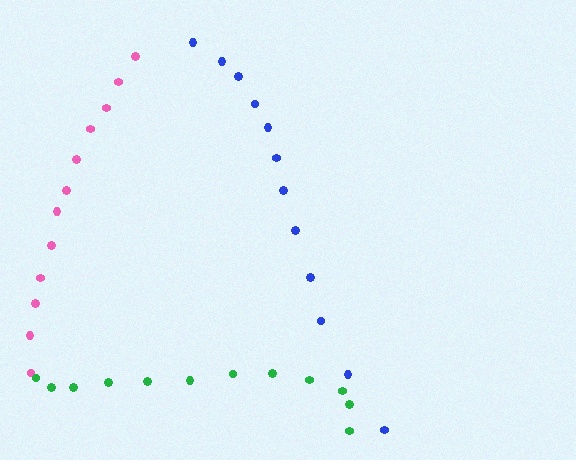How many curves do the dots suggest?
There are 3 distinct paths.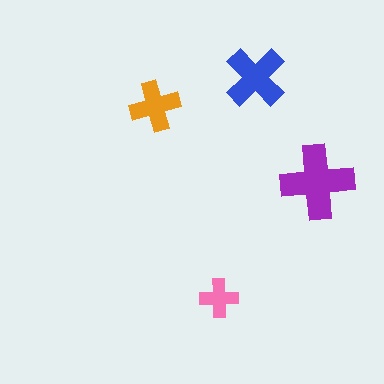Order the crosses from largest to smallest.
the purple one, the blue one, the orange one, the pink one.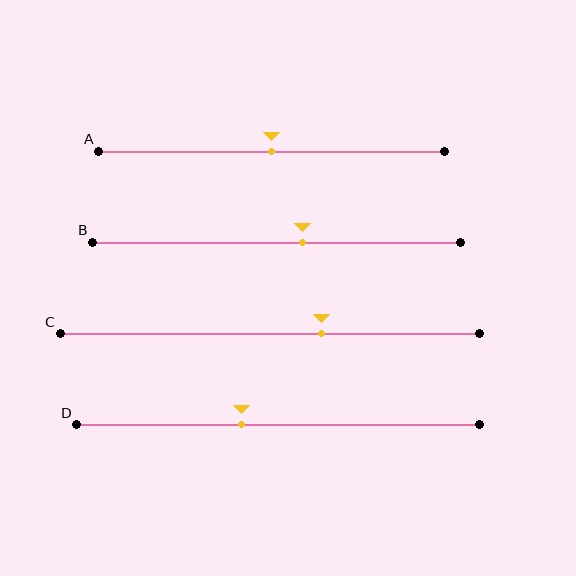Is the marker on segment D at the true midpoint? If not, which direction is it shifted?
No, the marker on segment D is shifted to the left by about 9% of the segment length.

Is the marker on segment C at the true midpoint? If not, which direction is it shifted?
No, the marker on segment C is shifted to the right by about 12% of the segment length.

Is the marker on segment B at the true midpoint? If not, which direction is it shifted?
No, the marker on segment B is shifted to the right by about 7% of the segment length.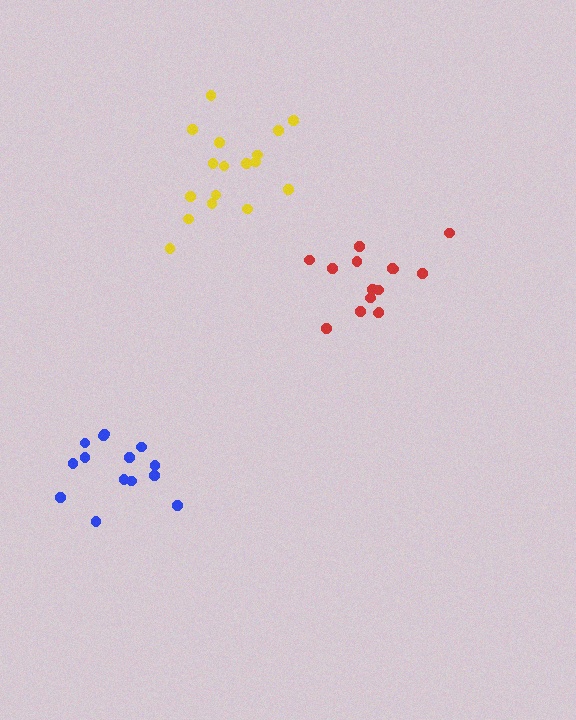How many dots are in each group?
Group 1: 17 dots, Group 2: 15 dots, Group 3: 14 dots (46 total).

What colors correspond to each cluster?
The clusters are colored: yellow, red, blue.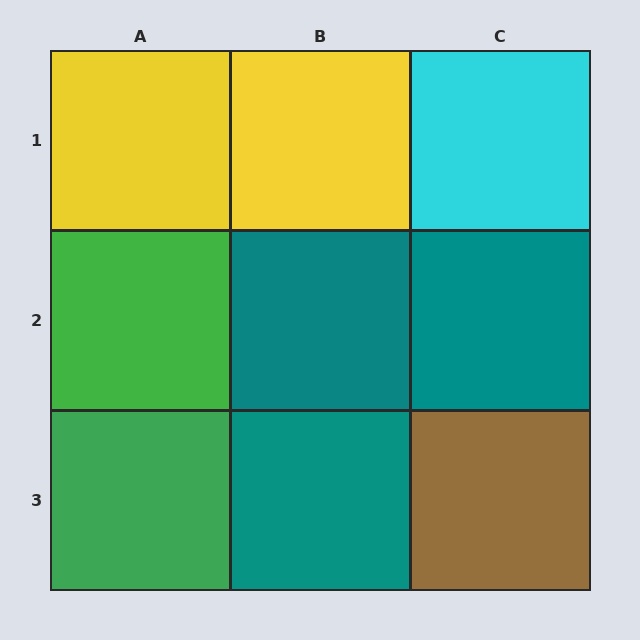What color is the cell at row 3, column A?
Green.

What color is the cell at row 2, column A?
Green.